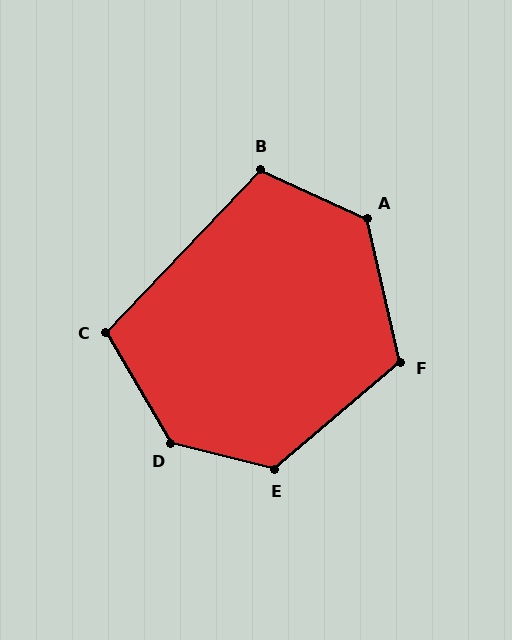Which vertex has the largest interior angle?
D, at approximately 134 degrees.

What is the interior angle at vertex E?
Approximately 126 degrees (obtuse).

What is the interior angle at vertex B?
Approximately 109 degrees (obtuse).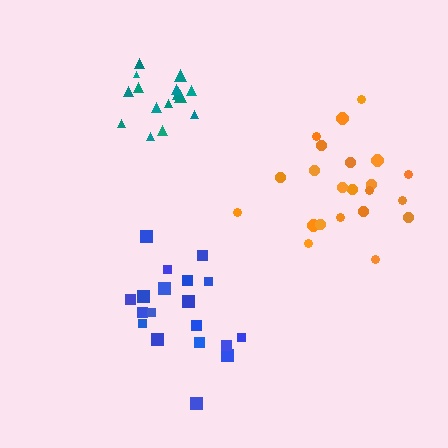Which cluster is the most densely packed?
Teal.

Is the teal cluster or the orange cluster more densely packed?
Teal.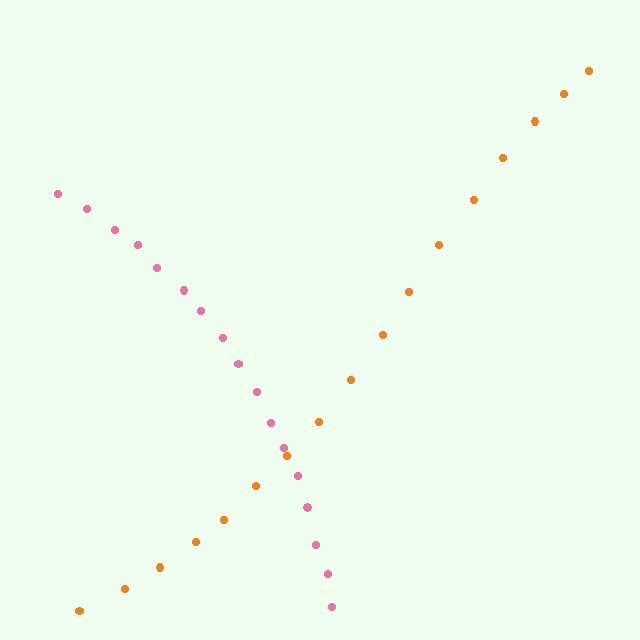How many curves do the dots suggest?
There are 2 distinct paths.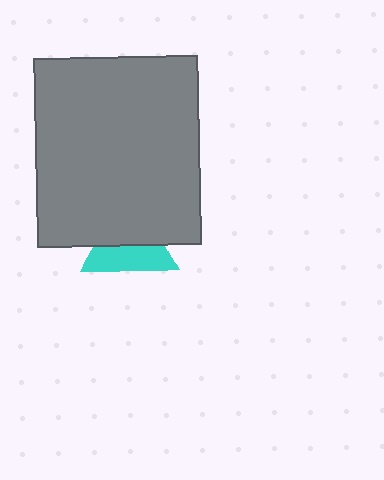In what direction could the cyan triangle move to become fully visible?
The cyan triangle could move down. That would shift it out from behind the gray rectangle entirely.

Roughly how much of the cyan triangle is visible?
About half of it is visible (roughly 48%).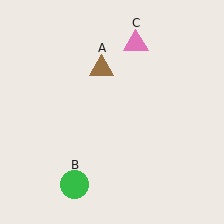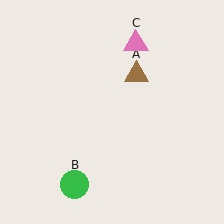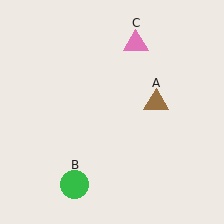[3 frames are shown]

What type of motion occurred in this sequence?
The brown triangle (object A) rotated clockwise around the center of the scene.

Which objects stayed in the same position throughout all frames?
Green circle (object B) and pink triangle (object C) remained stationary.